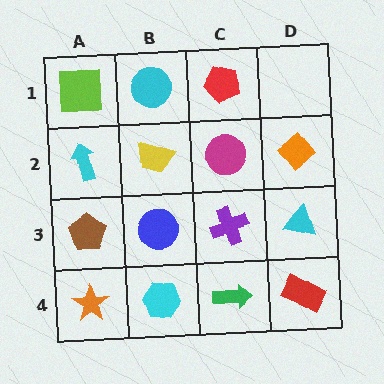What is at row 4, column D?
A red rectangle.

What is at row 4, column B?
A cyan hexagon.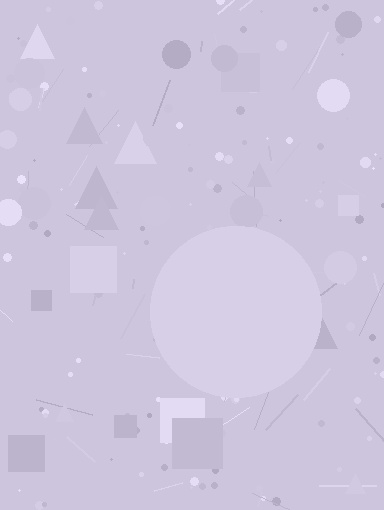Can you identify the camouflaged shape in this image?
The camouflaged shape is a circle.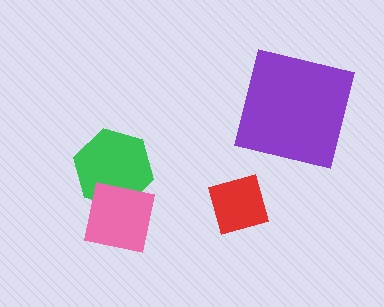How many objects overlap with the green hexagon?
1 object overlaps with the green hexagon.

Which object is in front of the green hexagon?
The pink square is in front of the green hexagon.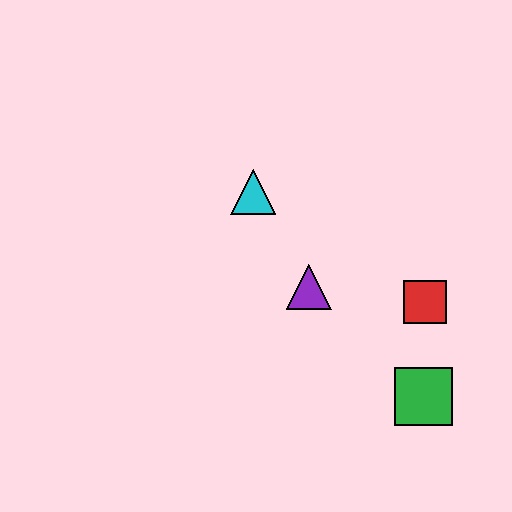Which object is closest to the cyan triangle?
The purple triangle is closest to the cyan triangle.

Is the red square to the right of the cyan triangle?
Yes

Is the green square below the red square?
Yes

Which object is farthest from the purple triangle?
The green square is farthest from the purple triangle.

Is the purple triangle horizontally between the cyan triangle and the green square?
Yes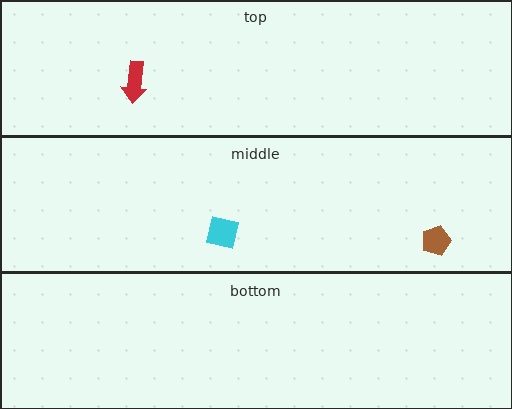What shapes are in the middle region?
The brown pentagon, the cyan square.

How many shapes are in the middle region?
2.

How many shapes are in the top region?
1.